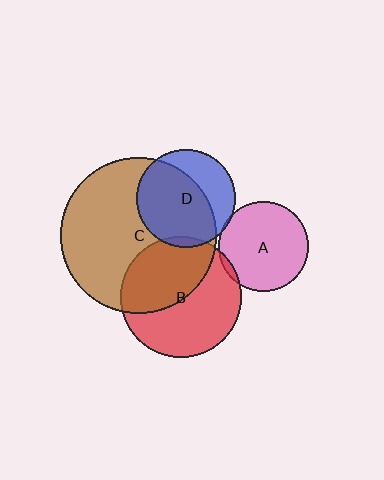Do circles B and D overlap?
Yes.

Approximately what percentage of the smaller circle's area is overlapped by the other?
Approximately 5%.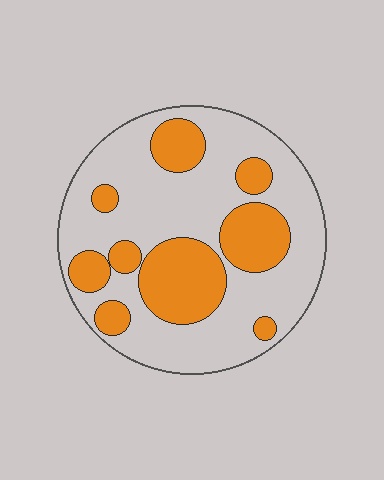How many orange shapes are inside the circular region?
9.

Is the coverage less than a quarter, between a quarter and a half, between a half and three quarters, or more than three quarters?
Between a quarter and a half.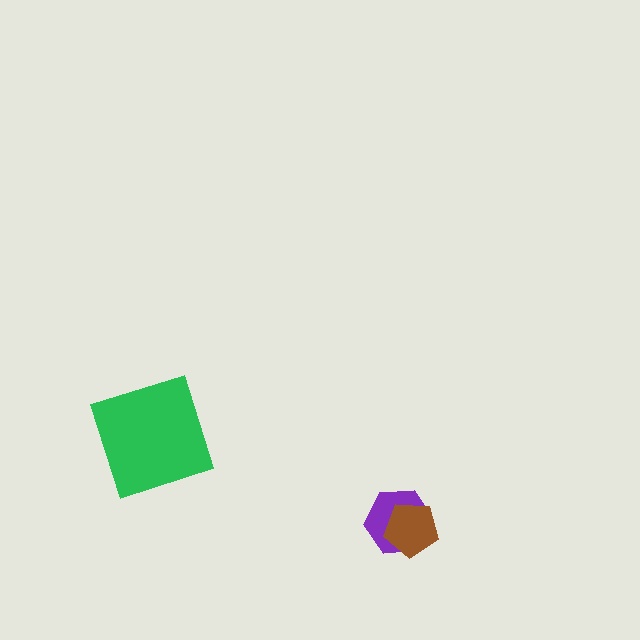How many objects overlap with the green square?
0 objects overlap with the green square.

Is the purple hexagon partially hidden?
Yes, it is partially covered by another shape.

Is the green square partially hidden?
No, no other shape covers it.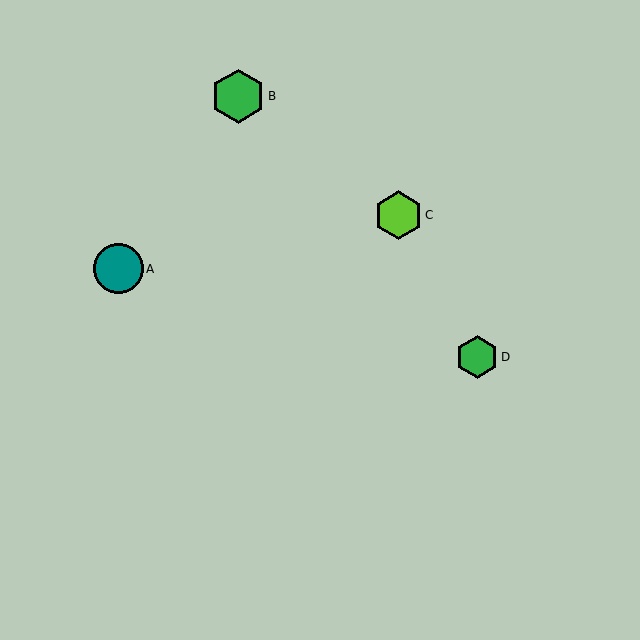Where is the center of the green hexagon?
The center of the green hexagon is at (238, 96).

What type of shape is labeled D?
Shape D is a green hexagon.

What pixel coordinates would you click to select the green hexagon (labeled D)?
Click at (477, 357) to select the green hexagon D.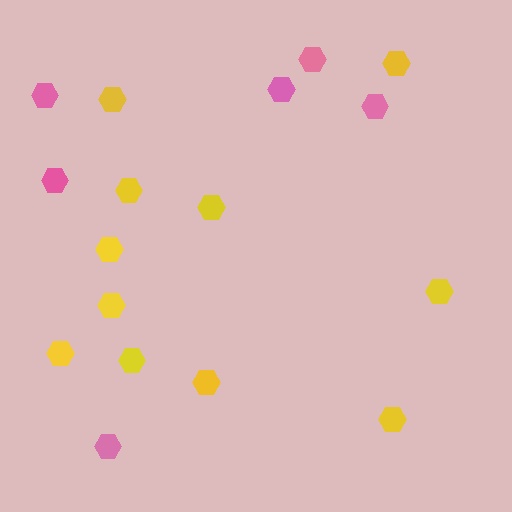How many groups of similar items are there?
There are 2 groups: one group of pink hexagons (6) and one group of yellow hexagons (11).